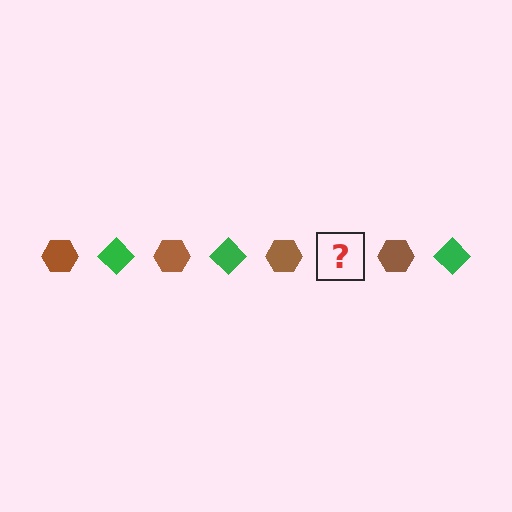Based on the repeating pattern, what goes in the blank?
The blank should be a green diamond.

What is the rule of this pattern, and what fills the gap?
The rule is that the pattern alternates between brown hexagon and green diamond. The gap should be filled with a green diamond.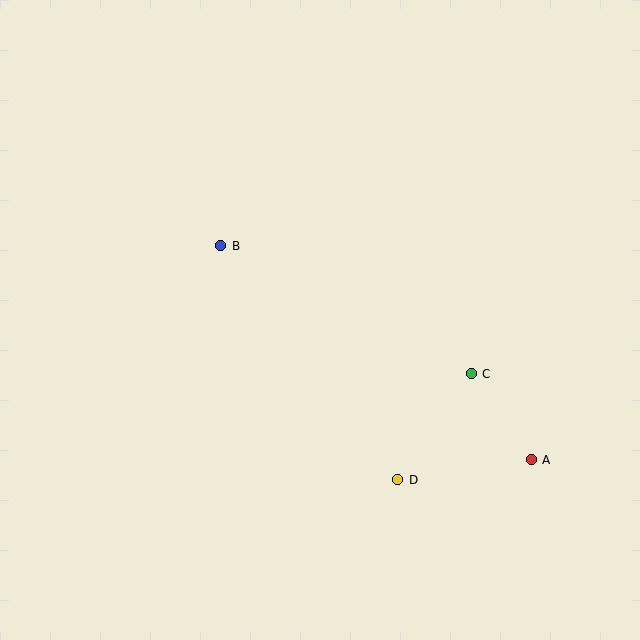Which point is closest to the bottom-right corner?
Point A is closest to the bottom-right corner.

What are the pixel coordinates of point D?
Point D is at (398, 480).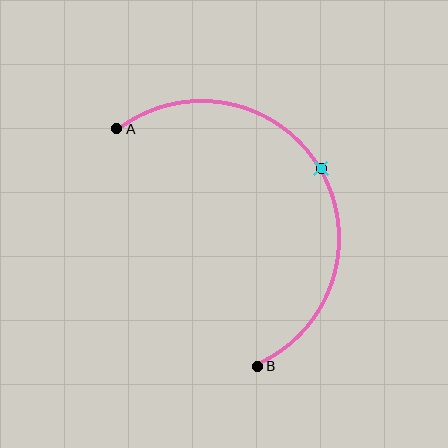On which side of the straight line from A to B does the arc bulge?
The arc bulges to the right of the straight line connecting A and B.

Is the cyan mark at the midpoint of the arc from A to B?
Yes. The cyan mark lies on the arc at equal arc-length from both A and B — it is the arc midpoint.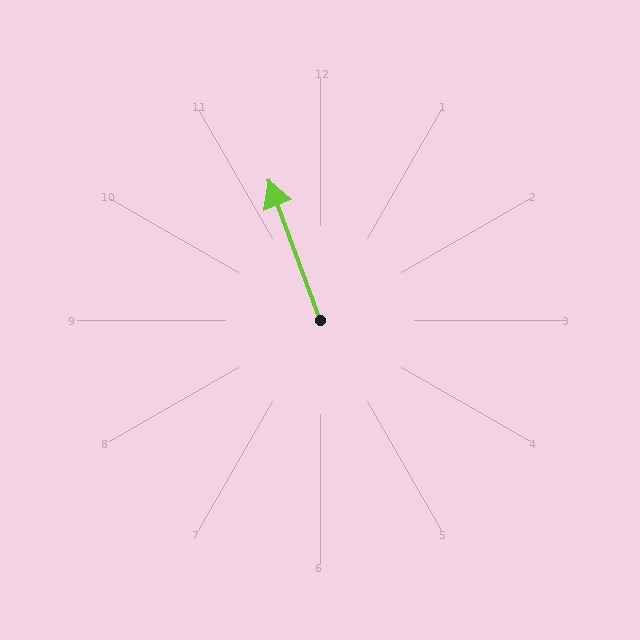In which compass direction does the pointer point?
North.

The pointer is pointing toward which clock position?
Roughly 11 o'clock.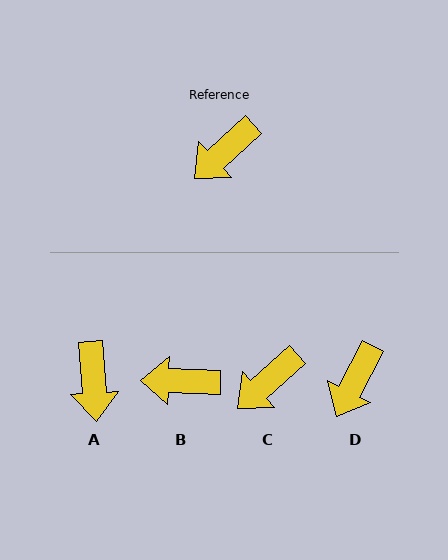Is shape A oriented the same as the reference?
No, it is off by about 52 degrees.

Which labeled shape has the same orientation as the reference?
C.